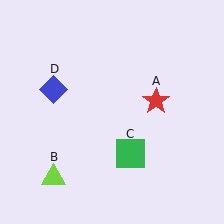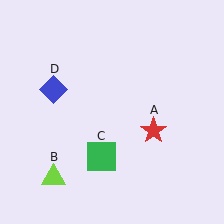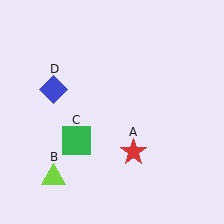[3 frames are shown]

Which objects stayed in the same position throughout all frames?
Lime triangle (object B) and blue diamond (object D) remained stationary.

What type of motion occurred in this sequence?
The red star (object A), green square (object C) rotated clockwise around the center of the scene.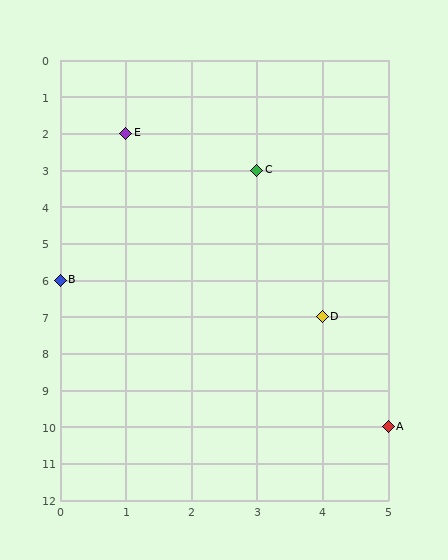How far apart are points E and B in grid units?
Points E and B are 1 column and 4 rows apart (about 4.1 grid units diagonally).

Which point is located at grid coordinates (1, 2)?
Point E is at (1, 2).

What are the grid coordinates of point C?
Point C is at grid coordinates (3, 3).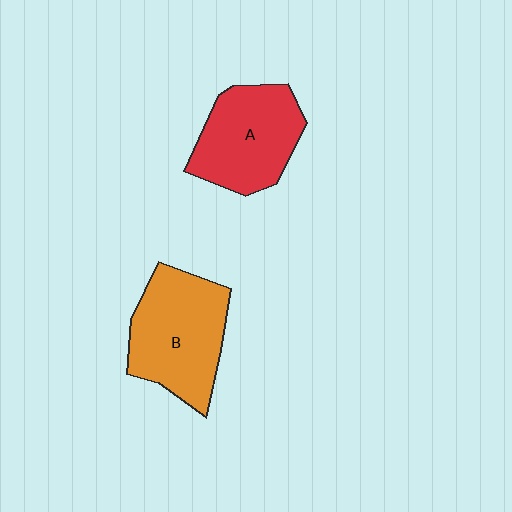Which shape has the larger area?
Shape B (orange).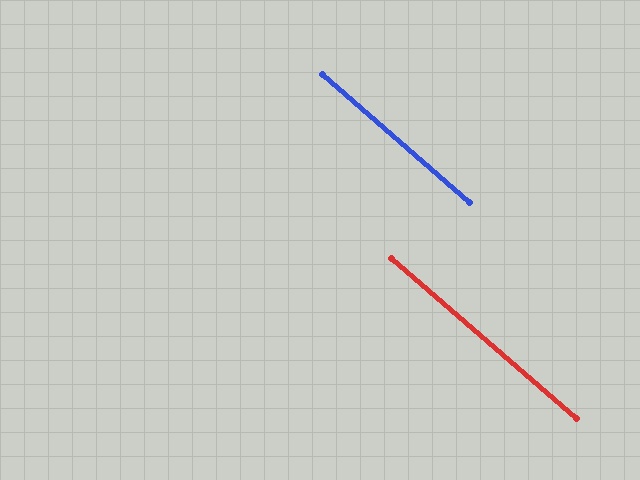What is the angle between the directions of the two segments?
Approximately 0 degrees.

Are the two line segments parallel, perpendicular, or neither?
Parallel — their directions differ by only 0.3°.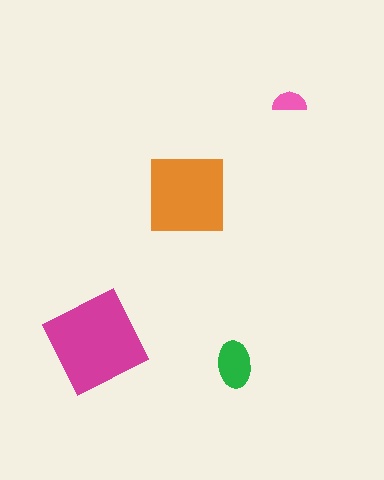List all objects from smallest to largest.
The pink semicircle, the green ellipse, the orange square, the magenta diamond.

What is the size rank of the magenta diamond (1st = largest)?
1st.